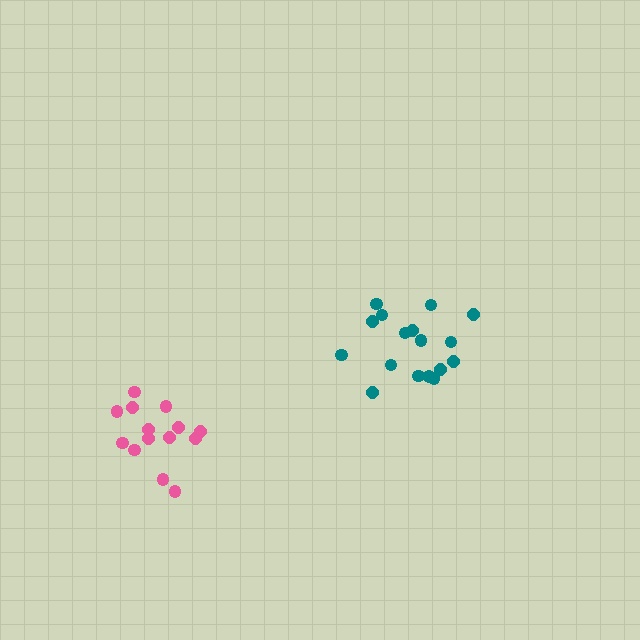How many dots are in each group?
Group 1: 17 dots, Group 2: 14 dots (31 total).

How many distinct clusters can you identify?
There are 2 distinct clusters.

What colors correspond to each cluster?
The clusters are colored: teal, pink.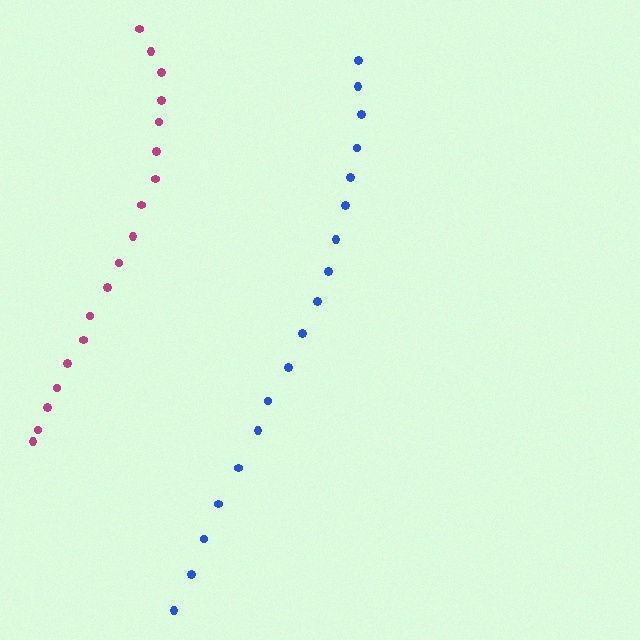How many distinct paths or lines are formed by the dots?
There are 2 distinct paths.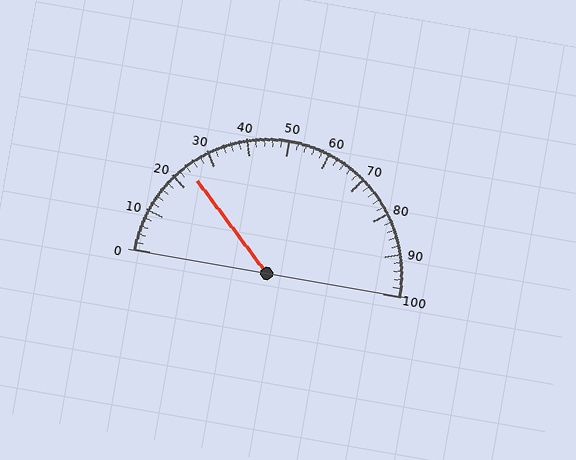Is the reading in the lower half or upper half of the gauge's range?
The reading is in the lower half of the range (0 to 100).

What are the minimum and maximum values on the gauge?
The gauge ranges from 0 to 100.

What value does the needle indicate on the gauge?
The needle indicates approximately 24.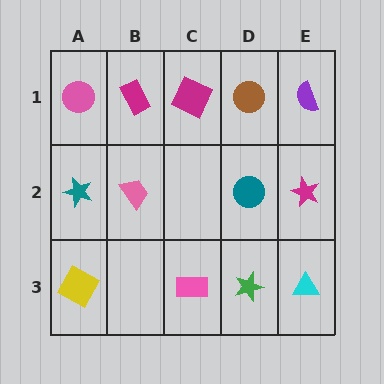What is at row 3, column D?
A green star.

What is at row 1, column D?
A brown circle.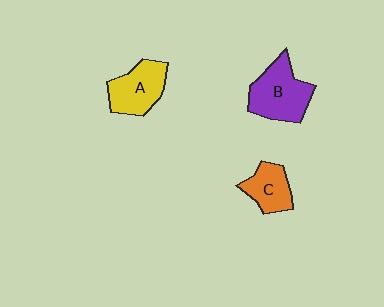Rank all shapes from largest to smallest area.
From largest to smallest: B (purple), A (yellow), C (orange).